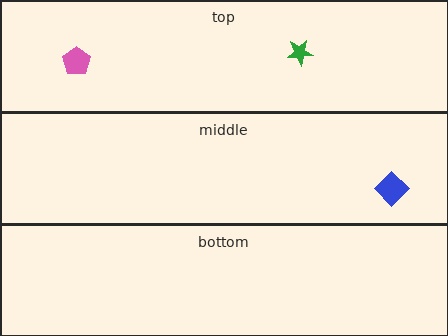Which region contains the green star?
The top region.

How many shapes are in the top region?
2.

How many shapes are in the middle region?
1.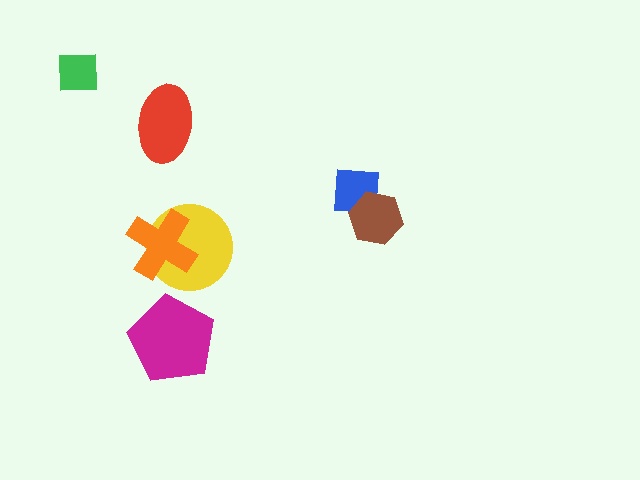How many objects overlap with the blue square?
1 object overlaps with the blue square.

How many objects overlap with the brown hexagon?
1 object overlaps with the brown hexagon.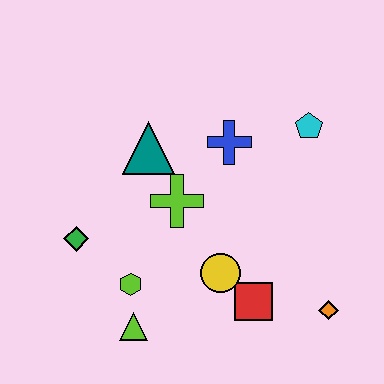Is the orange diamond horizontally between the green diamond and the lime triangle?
No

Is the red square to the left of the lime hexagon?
No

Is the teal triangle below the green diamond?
No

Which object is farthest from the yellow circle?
The cyan pentagon is farthest from the yellow circle.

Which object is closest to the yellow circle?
The red square is closest to the yellow circle.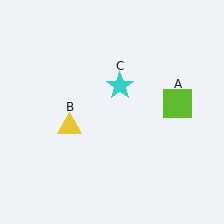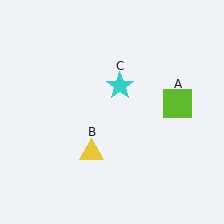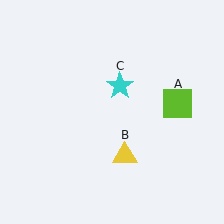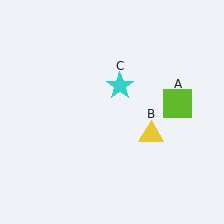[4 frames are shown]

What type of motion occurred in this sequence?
The yellow triangle (object B) rotated counterclockwise around the center of the scene.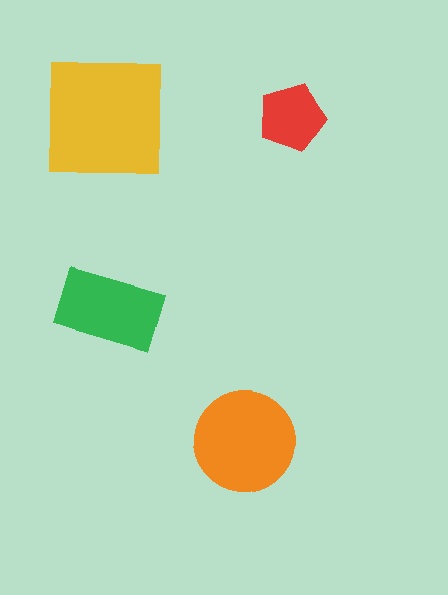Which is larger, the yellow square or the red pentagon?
The yellow square.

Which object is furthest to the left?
The yellow square is leftmost.